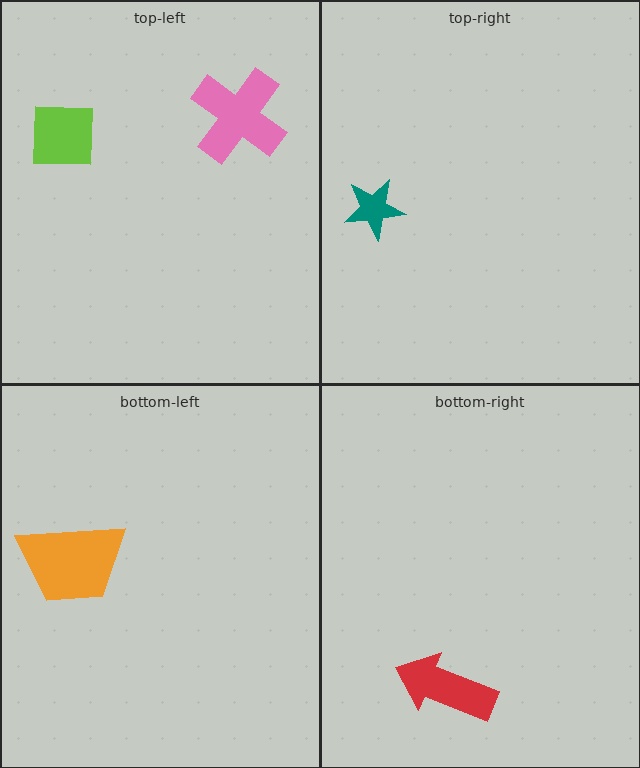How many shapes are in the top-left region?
2.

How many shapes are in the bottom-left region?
1.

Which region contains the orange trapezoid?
The bottom-left region.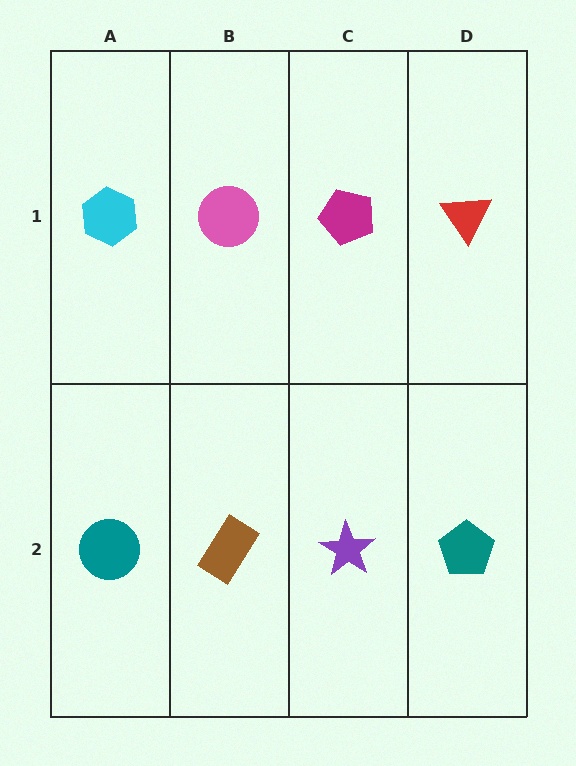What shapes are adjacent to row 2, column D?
A red triangle (row 1, column D), a purple star (row 2, column C).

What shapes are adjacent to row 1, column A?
A teal circle (row 2, column A), a pink circle (row 1, column B).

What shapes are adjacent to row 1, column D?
A teal pentagon (row 2, column D), a magenta pentagon (row 1, column C).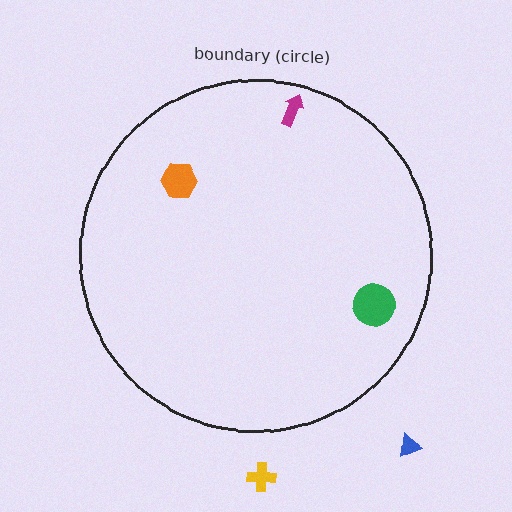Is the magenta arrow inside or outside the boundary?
Inside.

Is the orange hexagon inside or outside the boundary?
Inside.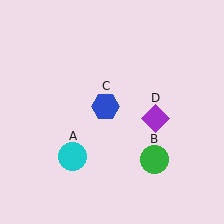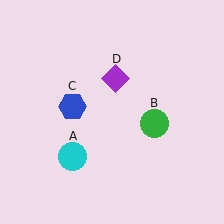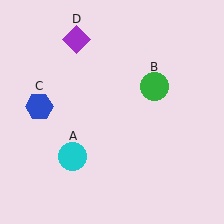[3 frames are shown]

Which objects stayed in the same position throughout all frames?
Cyan circle (object A) remained stationary.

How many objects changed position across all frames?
3 objects changed position: green circle (object B), blue hexagon (object C), purple diamond (object D).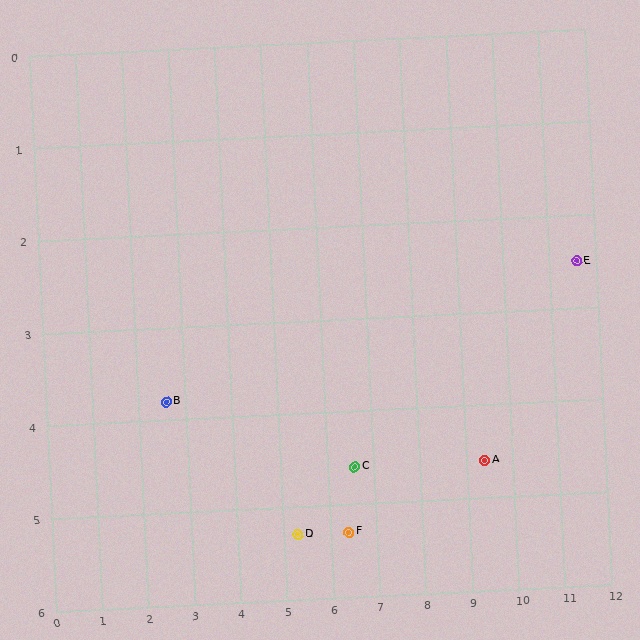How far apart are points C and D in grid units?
Points C and D are about 1.5 grid units apart.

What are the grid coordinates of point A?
Point A is at approximately (9.4, 4.6).